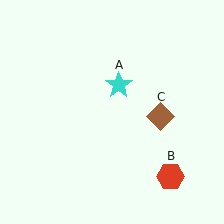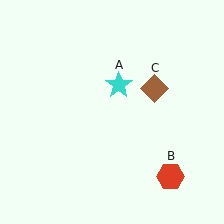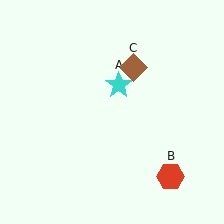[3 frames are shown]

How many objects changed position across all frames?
1 object changed position: brown diamond (object C).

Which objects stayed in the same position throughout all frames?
Cyan star (object A) and red hexagon (object B) remained stationary.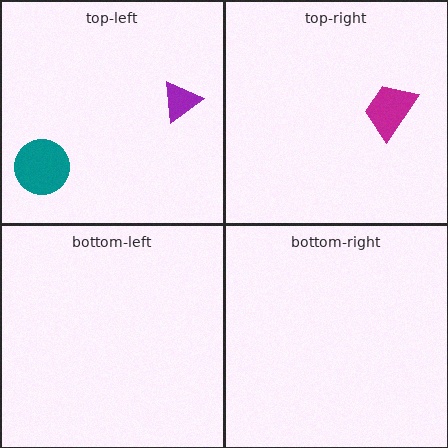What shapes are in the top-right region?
The magenta trapezoid.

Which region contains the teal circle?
The top-left region.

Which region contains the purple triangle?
The top-left region.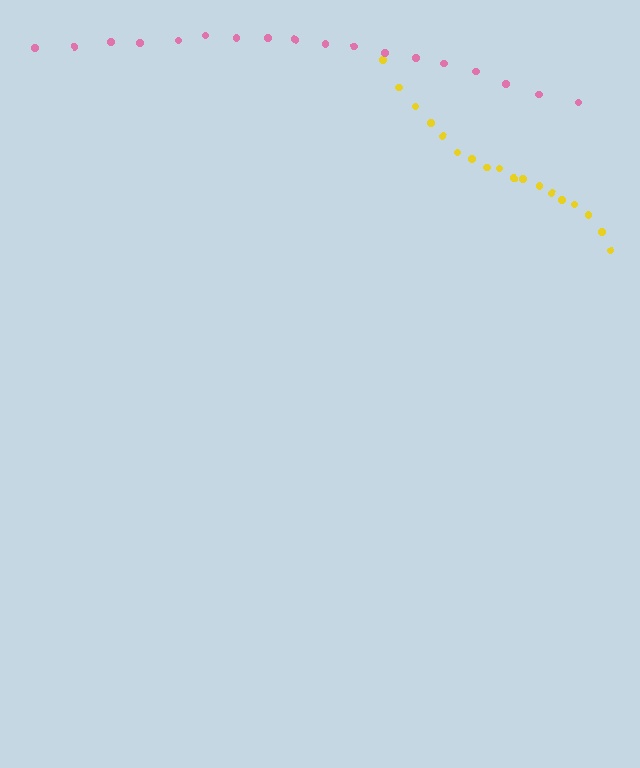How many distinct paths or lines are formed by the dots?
There are 2 distinct paths.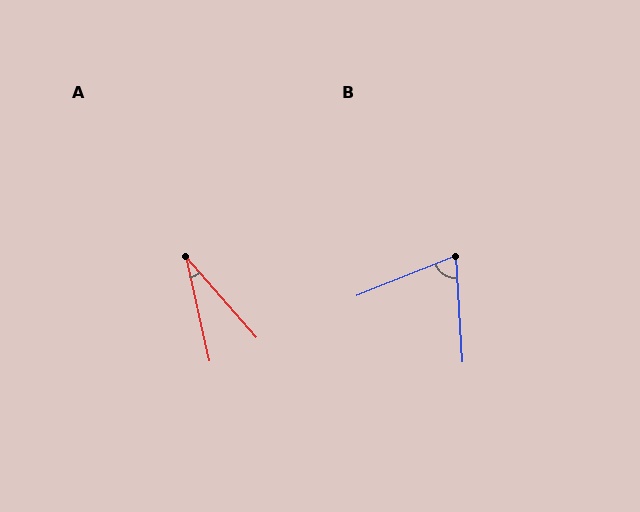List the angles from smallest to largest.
A (28°), B (72°).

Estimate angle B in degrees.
Approximately 72 degrees.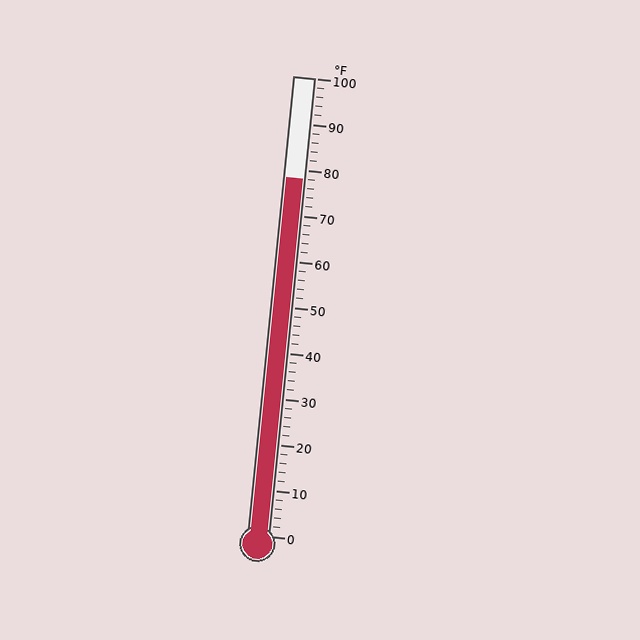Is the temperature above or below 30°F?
The temperature is above 30°F.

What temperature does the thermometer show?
The thermometer shows approximately 78°F.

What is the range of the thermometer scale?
The thermometer scale ranges from 0°F to 100°F.